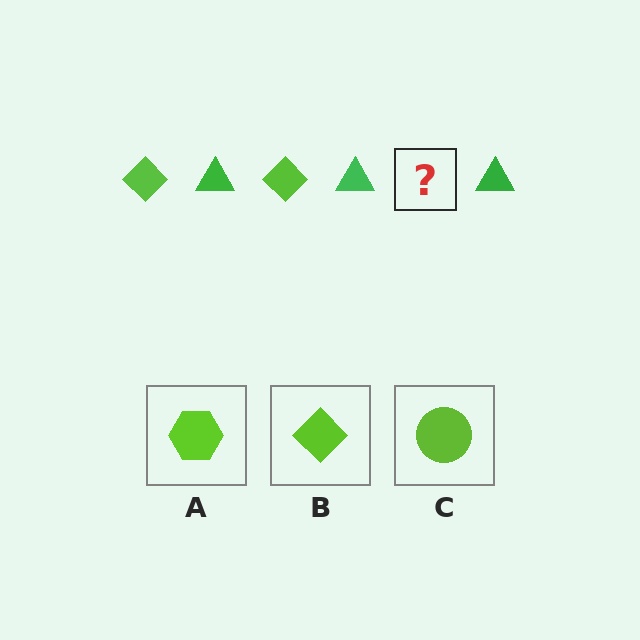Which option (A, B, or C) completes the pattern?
B.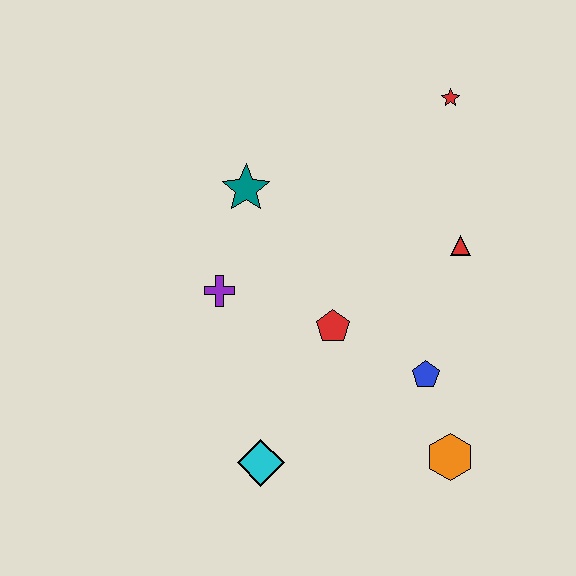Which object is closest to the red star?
The red triangle is closest to the red star.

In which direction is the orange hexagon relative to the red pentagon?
The orange hexagon is below the red pentagon.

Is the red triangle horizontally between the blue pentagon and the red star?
No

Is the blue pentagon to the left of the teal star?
No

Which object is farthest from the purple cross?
The red star is farthest from the purple cross.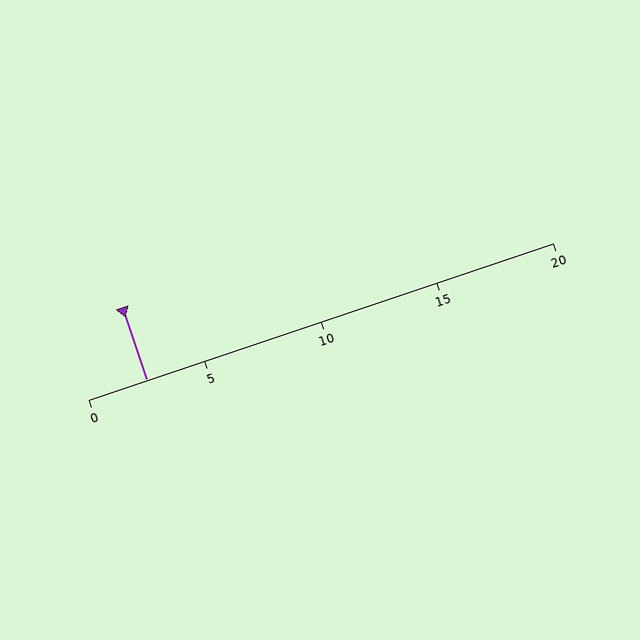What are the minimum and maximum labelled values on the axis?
The axis runs from 0 to 20.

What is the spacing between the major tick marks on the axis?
The major ticks are spaced 5 apart.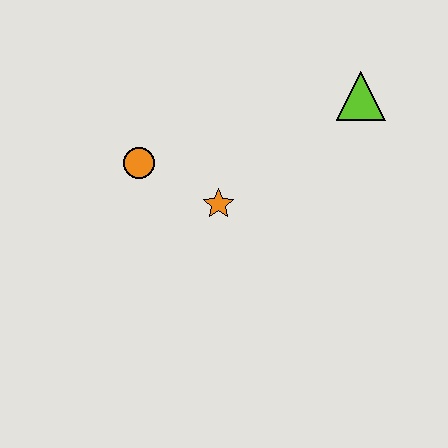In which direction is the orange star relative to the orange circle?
The orange star is to the right of the orange circle.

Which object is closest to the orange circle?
The orange star is closest to the orange circle.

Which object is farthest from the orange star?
The lime triangle is farthest from the orange star.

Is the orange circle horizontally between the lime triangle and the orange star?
No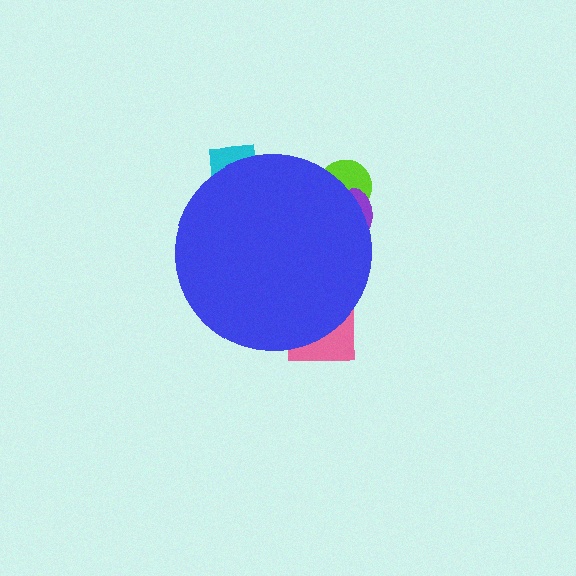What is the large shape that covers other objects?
A blue circle.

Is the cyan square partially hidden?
Yes, the cyan square is partially hidden behind the blue circle.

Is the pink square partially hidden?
Yes, the pink square is partially hidden behind the blue circle.